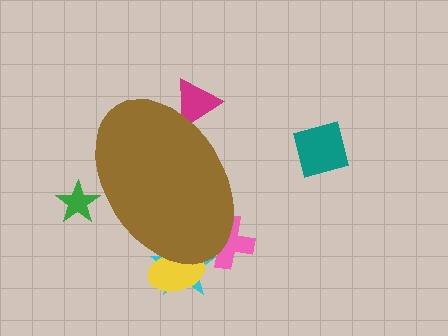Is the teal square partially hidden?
No, the teal square is fully visible.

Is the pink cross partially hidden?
Yes, the pink cross is partially hidden behind the brown ellipse.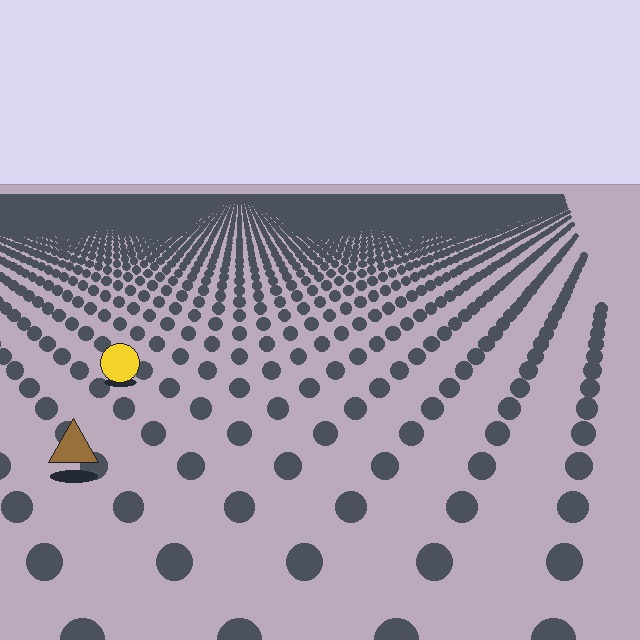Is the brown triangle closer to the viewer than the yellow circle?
Yes. The brown triangle is closer — you can tell from the texture gradient: the ground texture is coarser near it.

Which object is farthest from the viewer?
The yellow circle is farthest from the viewer. It appears smaller and the ground texture around it is denser.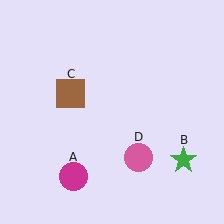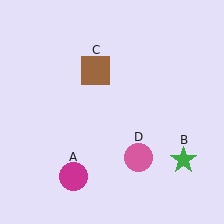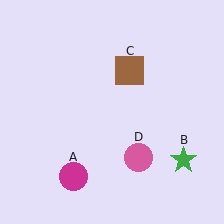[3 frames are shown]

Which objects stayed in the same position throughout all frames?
Magenta circle (object A) and green star (object B) and pink circle (object D) remained stationary.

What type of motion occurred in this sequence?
The brown square (object C) rotated clockwise around the center of the scene.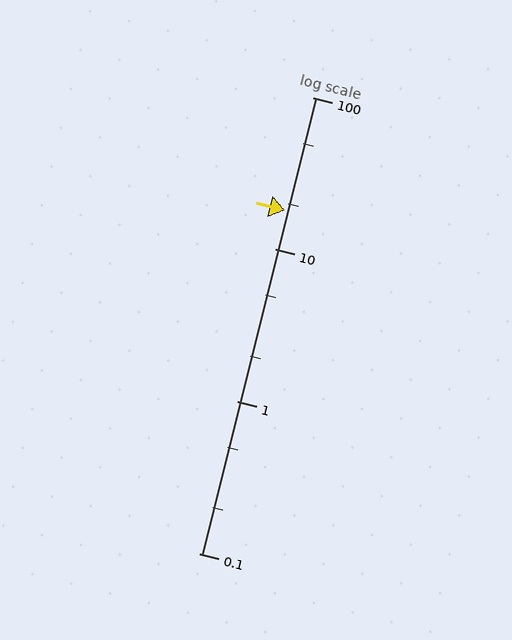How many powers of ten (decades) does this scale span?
The scale spans 3 decades, from 0.1 to 100.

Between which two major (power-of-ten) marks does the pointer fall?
The pointer is between 10 and 100.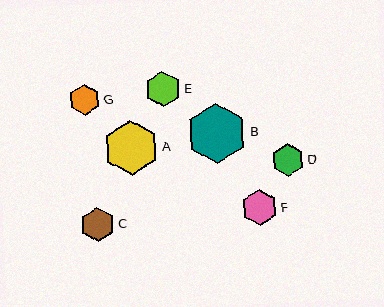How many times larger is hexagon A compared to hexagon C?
Hexagon A is approximately 1.6 times the size of hexagon C.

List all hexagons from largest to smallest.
From largest to smallest: B, A, F, E, C, D, G.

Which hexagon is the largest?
Hexagon B is the largest with a size of approximately 60 pixels.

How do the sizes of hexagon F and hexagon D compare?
Hexagon F and hexagon D are approximately the same size.